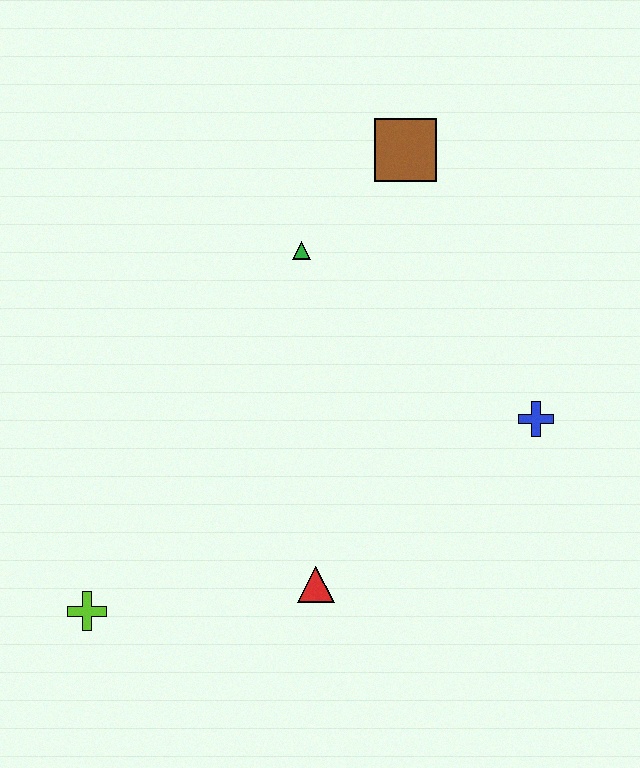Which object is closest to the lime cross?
The red triangle is closest to the lime cross.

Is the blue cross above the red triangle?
Yes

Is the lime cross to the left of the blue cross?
Yes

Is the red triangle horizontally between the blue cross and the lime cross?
Yes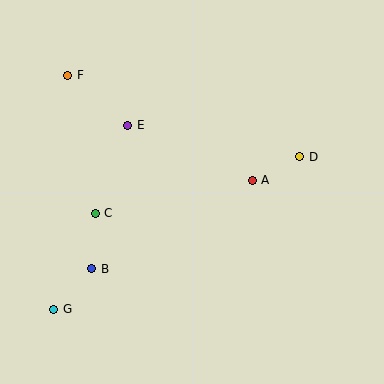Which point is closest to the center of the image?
Point A at (252, 180) is closest to the center.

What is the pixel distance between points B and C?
The distance between B and C is 56 pixels.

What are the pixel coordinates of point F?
Point F is at (68, 75).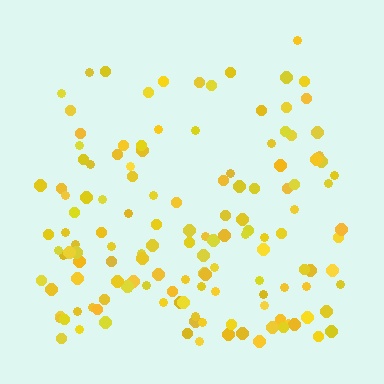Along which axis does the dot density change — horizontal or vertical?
Vertical.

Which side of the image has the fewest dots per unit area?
The top.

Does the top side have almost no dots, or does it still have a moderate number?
Still a moderate number, just noticeably fewer than the bottom.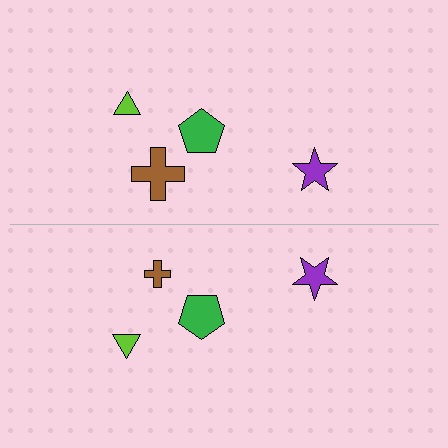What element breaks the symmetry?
The brown cross on the bottom side has a different size than its mirror counterpart.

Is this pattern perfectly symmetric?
No, the pattern is not perfectly symmetric. The brown cross on the bottom side has a different size than its mirror counterpart.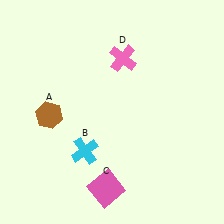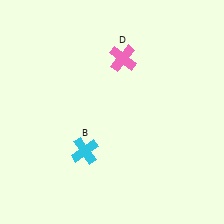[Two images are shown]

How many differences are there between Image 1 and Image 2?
There are 2 differences between the two images.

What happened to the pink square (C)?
The pink square (C) was removed in Image 2. It was in the bottom-left area of Image 1.